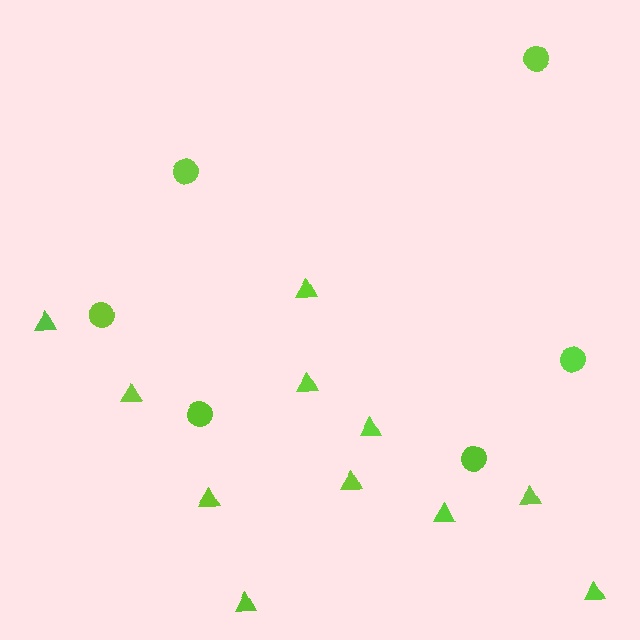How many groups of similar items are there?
There are 2 groups: one group of circles (6) and one group of triangles (11).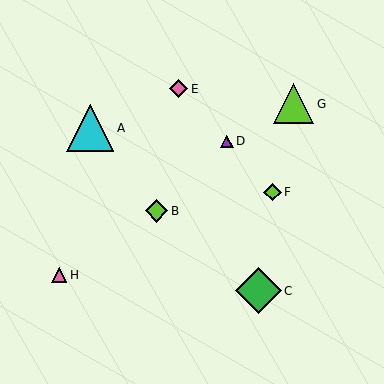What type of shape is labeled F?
Shape F is a lime diamond.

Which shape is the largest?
The cyan triangle (labeled A) is the largest.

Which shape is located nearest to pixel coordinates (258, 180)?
The lime diamond (labeled F) at (272, 192) is nearest to that location.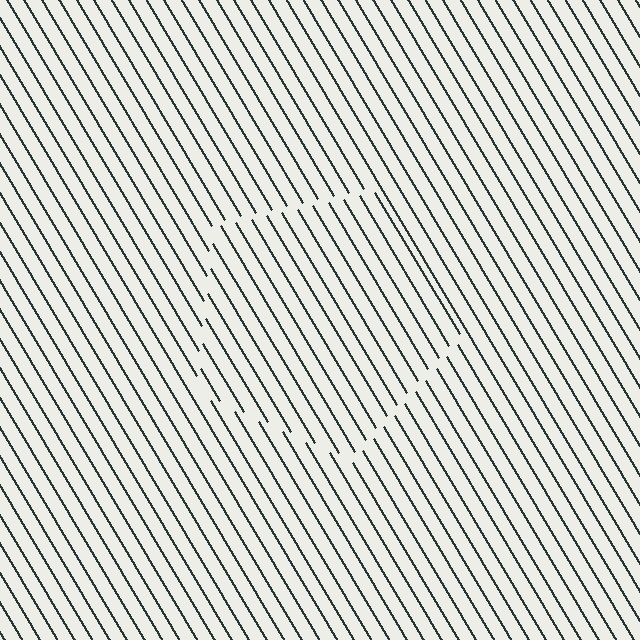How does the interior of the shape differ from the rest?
The interior of the shape contains the same grating, shifted by half a period — the contour is defined by the phase discontinuity where line-ends from the inner and outer gratings abut.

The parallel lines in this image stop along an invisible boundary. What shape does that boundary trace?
An illusory pentagon. The interior of the shape contains the same grating, shifted by half a period — the contour is defined by the phase discontinuity where line-ends from the inner and outer gratings abut.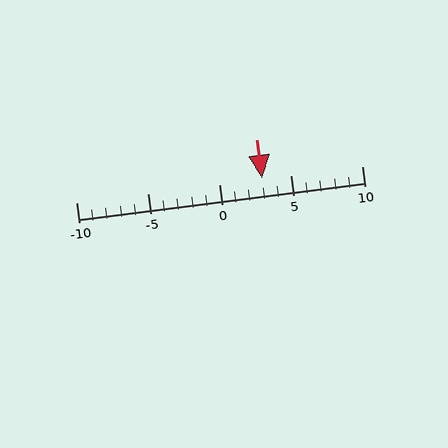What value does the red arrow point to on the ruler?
The red arrow points to approximately 3.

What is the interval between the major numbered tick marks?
The major tick marks are spaced 5 units apart.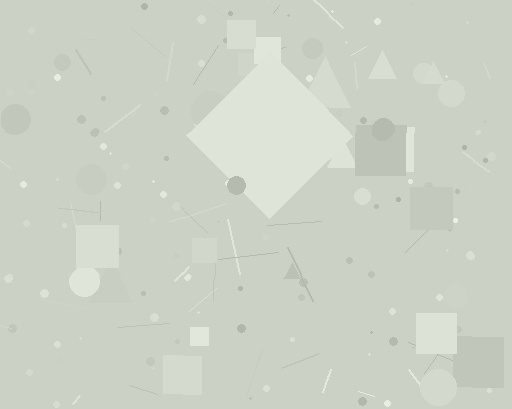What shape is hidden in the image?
A diamond is hidden in the image.